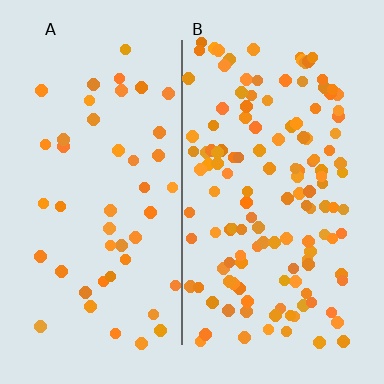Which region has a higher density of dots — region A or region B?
B (the right).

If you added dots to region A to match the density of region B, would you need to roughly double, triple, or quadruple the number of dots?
Approximately triple.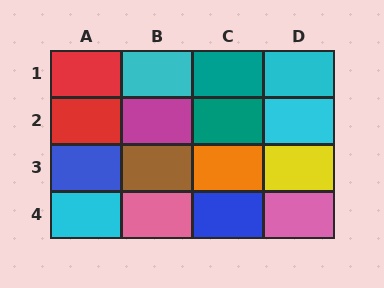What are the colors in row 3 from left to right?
Blue, brown, orange, yellow.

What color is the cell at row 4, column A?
Cyan.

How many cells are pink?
2 cells are pink.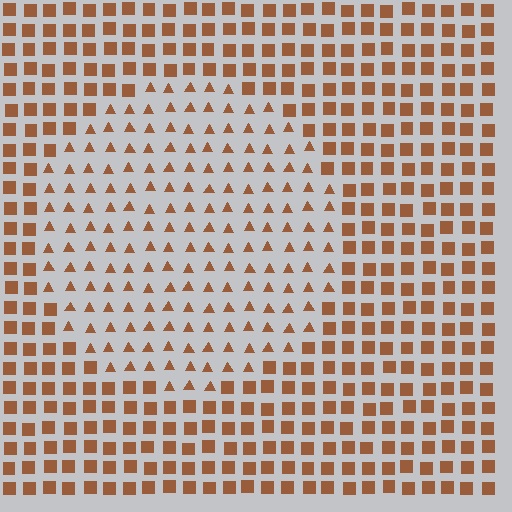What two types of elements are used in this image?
The image uses triangles inside the circle region and squares outside it.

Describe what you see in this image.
The image is filled with small brown elements arranged in a uniform grid. A circle-shaped region contains triangles, while the surrounding area contains squares. The boundary is defined purely by the change in element shape.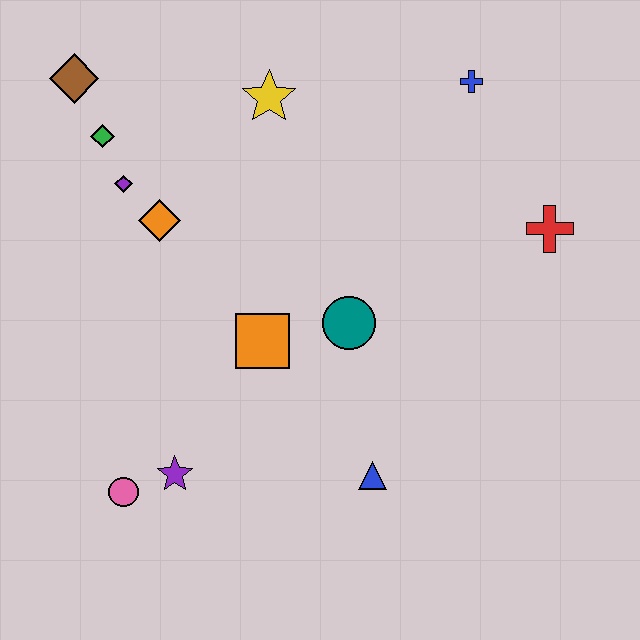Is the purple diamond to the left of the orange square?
Yes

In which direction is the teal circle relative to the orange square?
The teal circle is to the right of the orange square.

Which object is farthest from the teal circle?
The brown diamond is farthest from the teal circle.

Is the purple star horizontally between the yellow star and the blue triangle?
No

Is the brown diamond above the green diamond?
Yes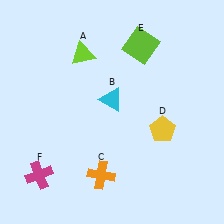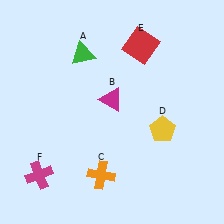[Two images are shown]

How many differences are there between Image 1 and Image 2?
There are 3 differences between the two images.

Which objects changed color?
A changed from lime to green. B changed from cyan to magenta. E changed from lime to red.